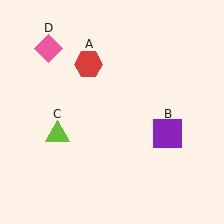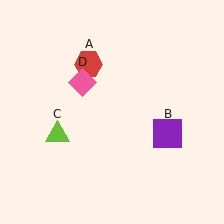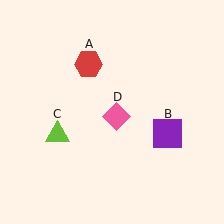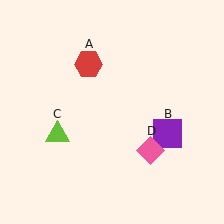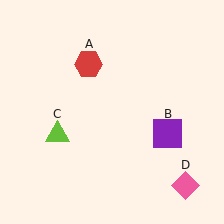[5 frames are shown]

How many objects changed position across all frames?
1 object changed position: pink diamond (object D).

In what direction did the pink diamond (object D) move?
The pink diamond (object D) moved down and to the right.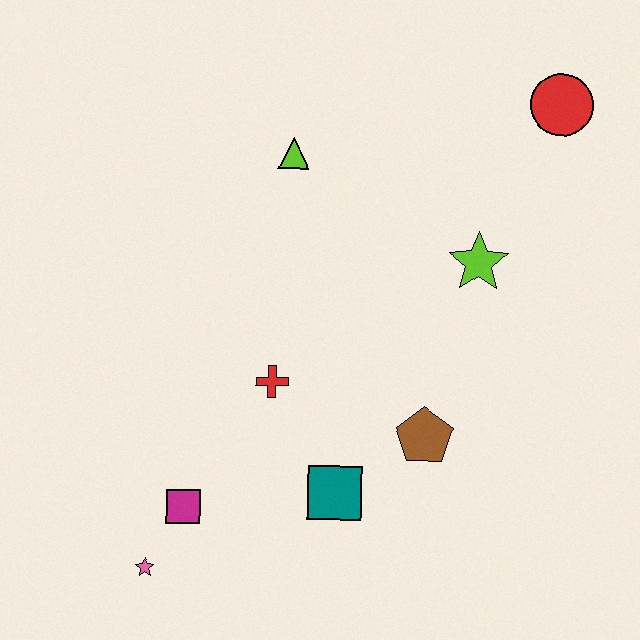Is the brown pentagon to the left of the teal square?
No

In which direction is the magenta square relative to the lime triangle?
The magenta square is below the lime triangle.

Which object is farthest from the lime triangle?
The pink star is farthest from the lime triangle.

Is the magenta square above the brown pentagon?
No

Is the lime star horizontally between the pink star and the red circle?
Yes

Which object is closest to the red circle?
The lime star is closest to the red circle.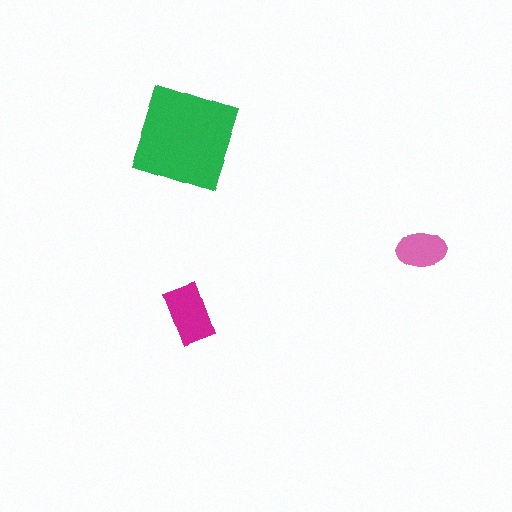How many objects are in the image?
There are 3 objects in the image.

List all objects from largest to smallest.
The green diamond, the magenta rectangle, the pink ellipse.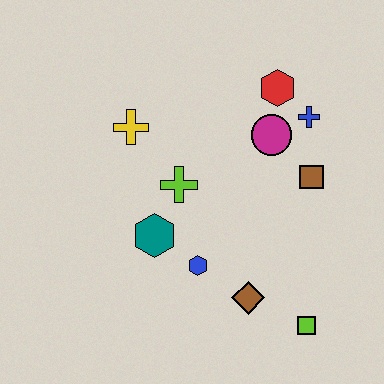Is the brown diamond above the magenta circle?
No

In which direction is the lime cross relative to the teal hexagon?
The lime cross is above the teal hexagon.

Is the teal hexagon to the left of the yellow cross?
No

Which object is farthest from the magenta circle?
The lime square is farthest from the magenta circle.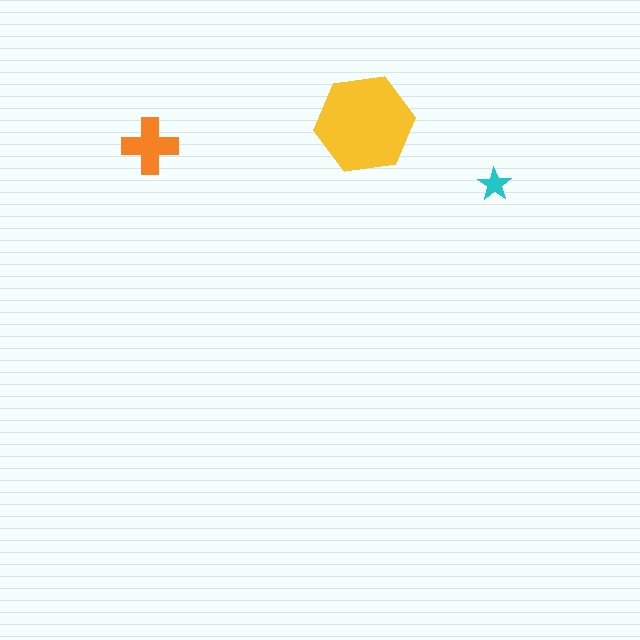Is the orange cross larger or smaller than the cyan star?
Larger.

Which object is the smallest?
The cyan star.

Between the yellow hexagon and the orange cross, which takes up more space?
The yellow hexagon.